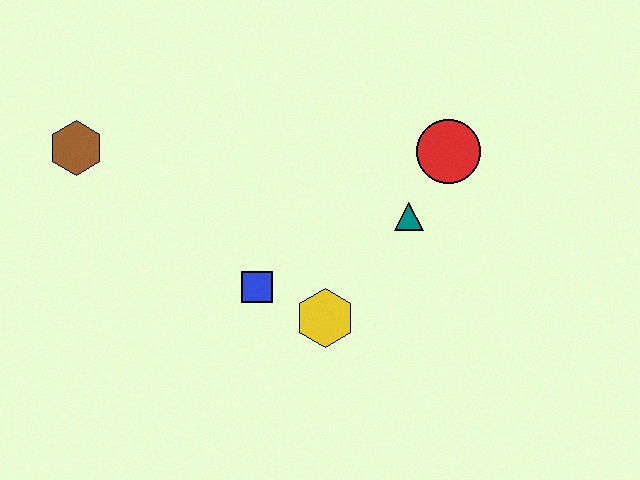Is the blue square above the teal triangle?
No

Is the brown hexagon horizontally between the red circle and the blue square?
No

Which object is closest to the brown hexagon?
The blue square is closest to the brown hexagon.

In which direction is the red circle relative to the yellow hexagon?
The red circle is above the yellow hexagon.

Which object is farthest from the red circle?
The brown hexagon is farthest from the red circle.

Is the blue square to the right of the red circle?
No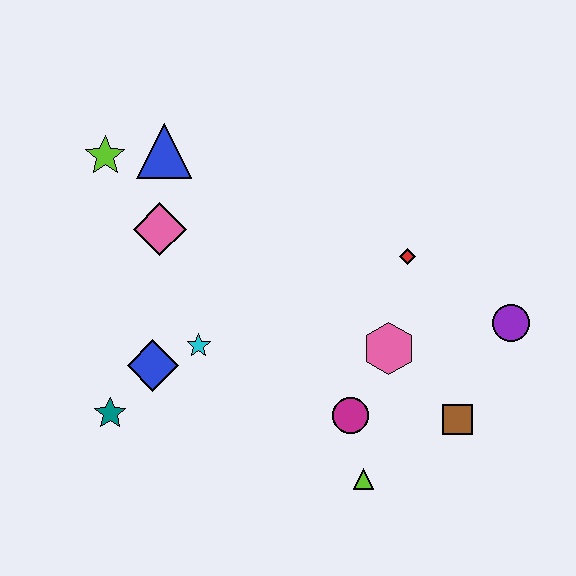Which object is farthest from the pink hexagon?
The lime star is farthest from the pink hexagon.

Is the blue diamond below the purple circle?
Yes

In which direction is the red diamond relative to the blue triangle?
The red diamond is to the right of the blue triangle.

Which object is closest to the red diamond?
The pink hexagon is closest to the red diamond.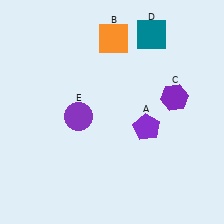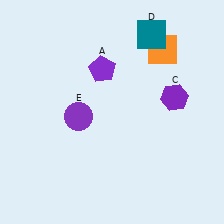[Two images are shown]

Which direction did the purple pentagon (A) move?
The purple pentagon (A) moved up.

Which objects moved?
The objects that moved are: the purple pentagon (A), the orange square (B).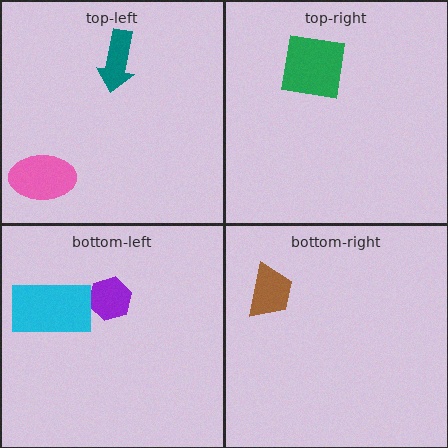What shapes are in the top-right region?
The green square.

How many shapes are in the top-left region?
2.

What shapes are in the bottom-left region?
The purple hexagon, the cyan rectangle.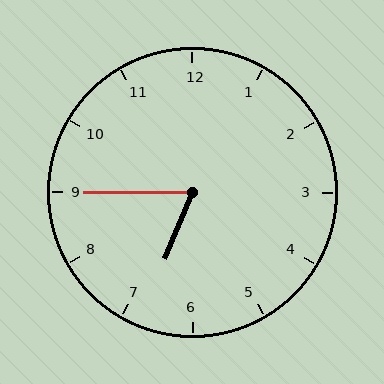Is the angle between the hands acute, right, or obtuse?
It is acute.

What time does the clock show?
6:45.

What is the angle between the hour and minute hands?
Approximately 68 degrees.